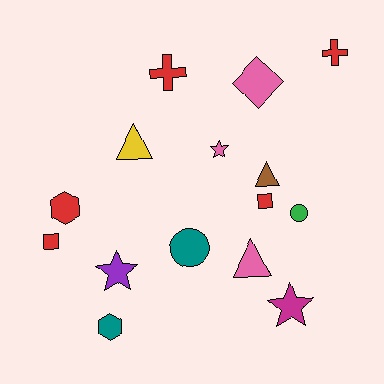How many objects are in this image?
There are 15 objects.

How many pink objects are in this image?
There are 3 pink objects.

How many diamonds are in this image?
There is 1 diamond.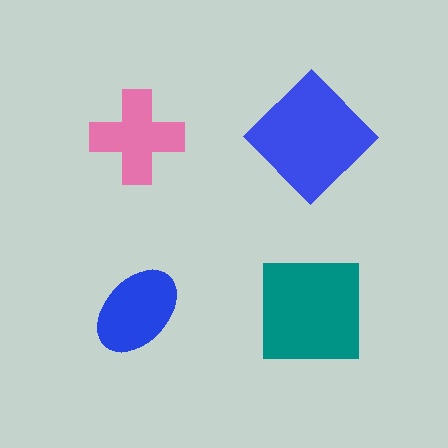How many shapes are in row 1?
2 shapes.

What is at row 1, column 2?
A blue diamond.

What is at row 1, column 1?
A pink cross.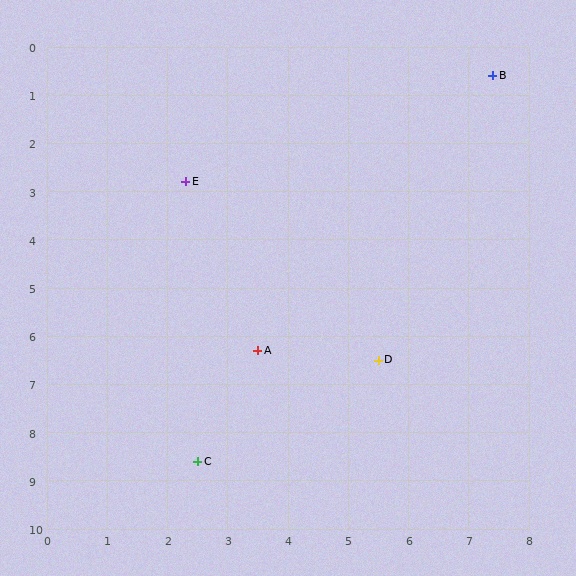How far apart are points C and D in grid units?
Points C and D are about 3.7 grid units apart.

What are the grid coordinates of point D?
Point D is at approximately (5.5, 6.5).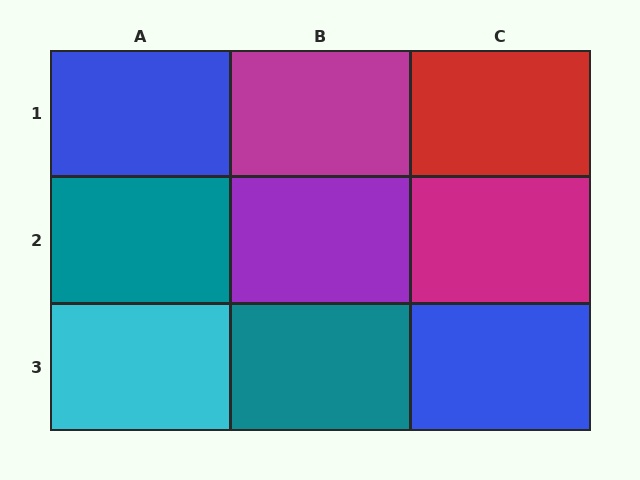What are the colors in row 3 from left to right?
Cyan, teal, blue.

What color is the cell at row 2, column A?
Teal.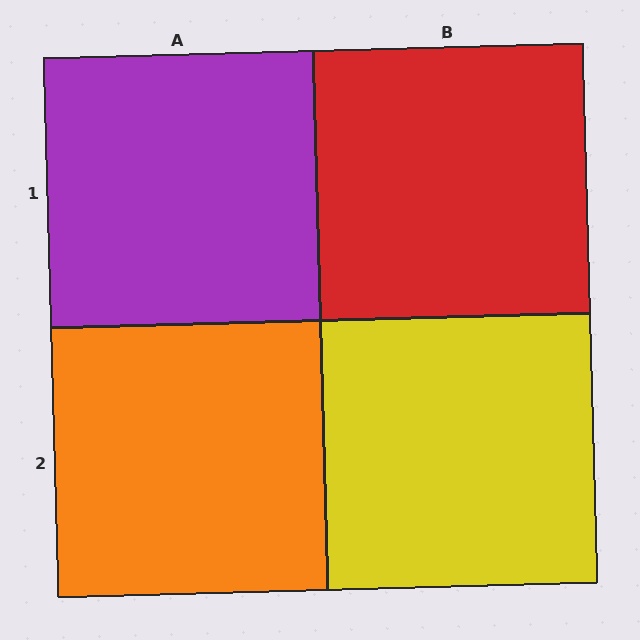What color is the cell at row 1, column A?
Purple.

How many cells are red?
1 cell is red.